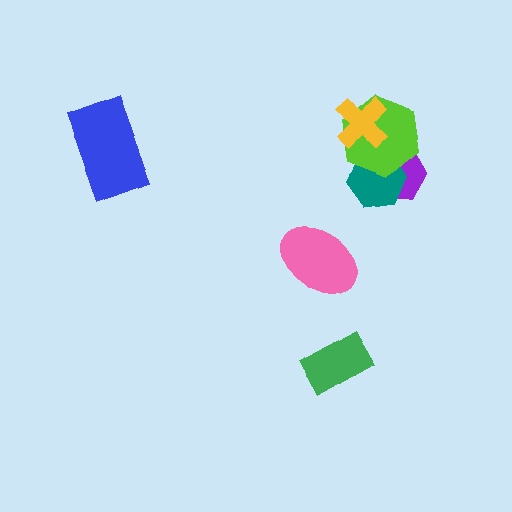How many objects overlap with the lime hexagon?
3 objects overlap with the lime hexagon.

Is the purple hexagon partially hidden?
Yes, it is partially covered by another shape.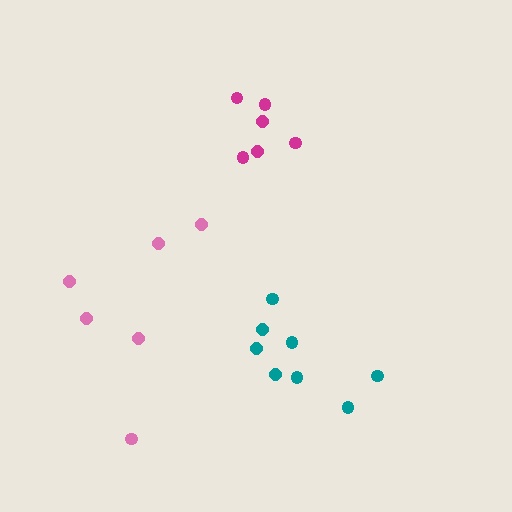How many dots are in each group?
Group 1: 8 dots, Group 2: 6 dots, Group 3: 6 dots (20 total).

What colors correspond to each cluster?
The clusters are colored: teal, pink, magenta.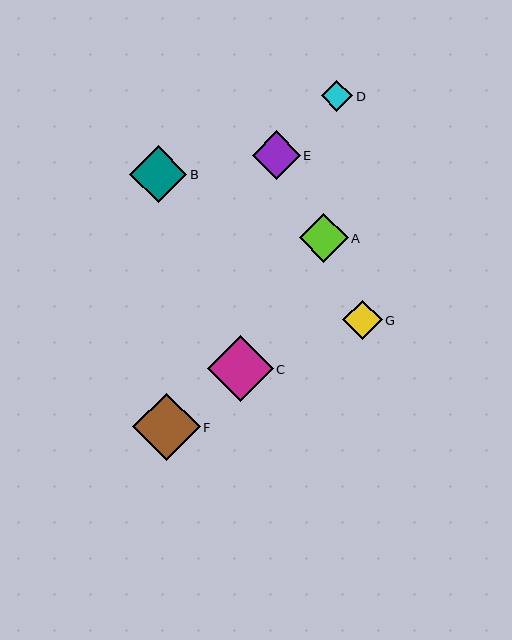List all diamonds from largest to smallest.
From largest to smallest: F, C, B, A, E, G, D.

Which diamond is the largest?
Diamond F is the largest with a size of approximately 67 pixels.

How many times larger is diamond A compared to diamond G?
Diamond A is approximately 1.2 times the size of diamond G.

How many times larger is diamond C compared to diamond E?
Diamond C is approximately 1.4 times the size of diamond E.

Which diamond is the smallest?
Diamond D is the smallest with a size of approximately 31 pixels.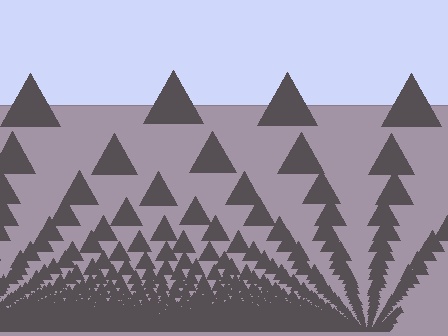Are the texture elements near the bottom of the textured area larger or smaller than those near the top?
Smaller. The gradient is inverted — elements near the bottom are smaller and denser.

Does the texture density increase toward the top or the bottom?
Density increases toward the bottom.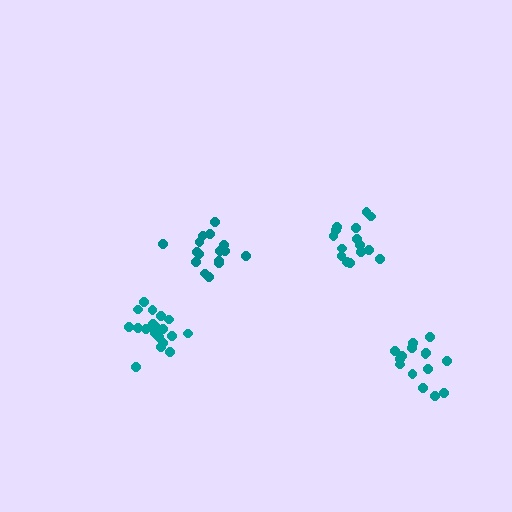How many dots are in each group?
Group 1: 15 dots, Group 2: 21 dots, Group 3: 16 dots, Group 4: 15 dots (67 total).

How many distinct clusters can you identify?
There are 4 distinct clusters.